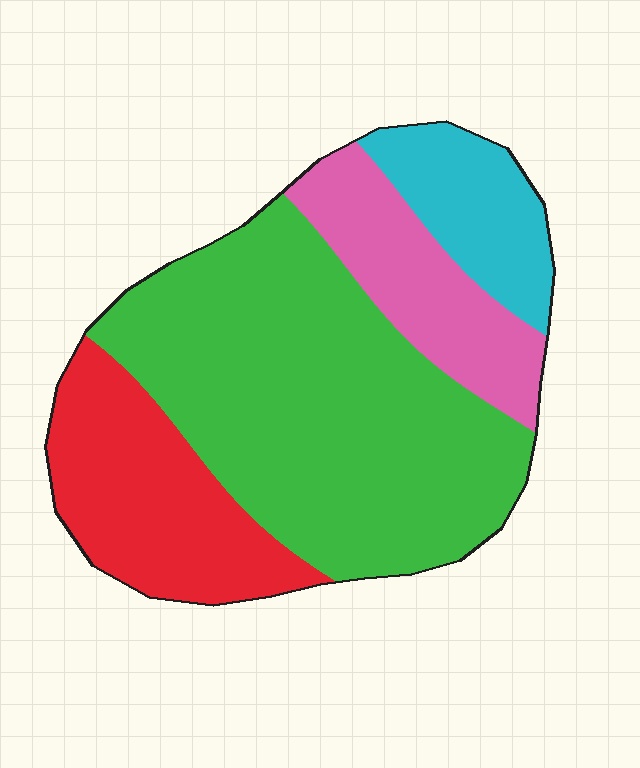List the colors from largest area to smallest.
From largest to smallest: green, red, pink, cyan.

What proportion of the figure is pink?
Pink covers around 15% of the figure.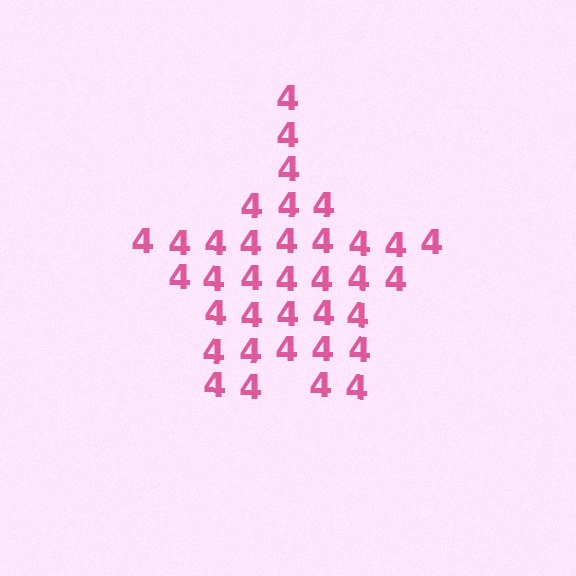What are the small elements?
The small elements are digit 4's.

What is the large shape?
The large shape is a star.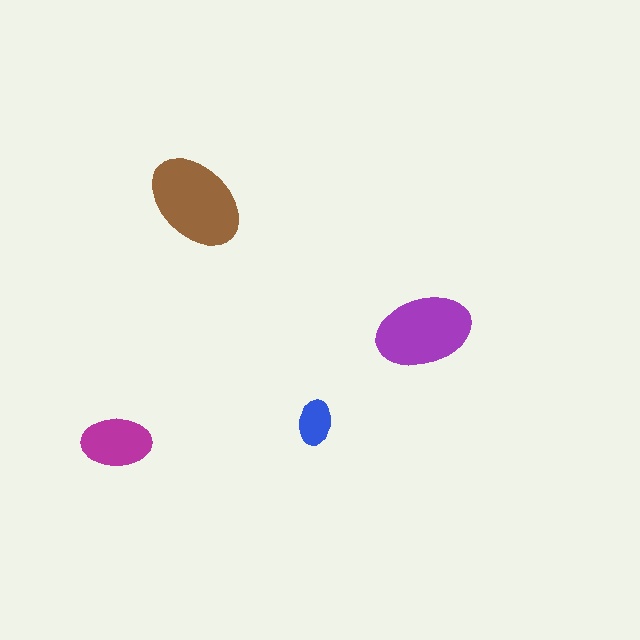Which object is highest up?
The brown ellipse is topmost.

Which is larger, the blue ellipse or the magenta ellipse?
The magenta one.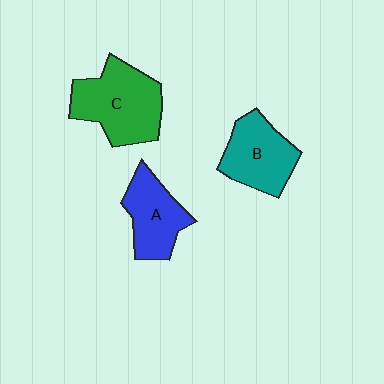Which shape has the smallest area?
Shape A (blue).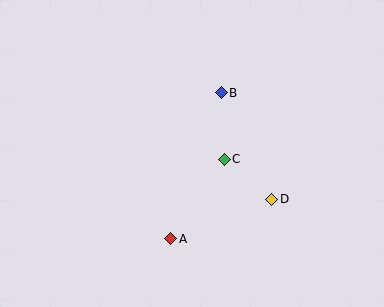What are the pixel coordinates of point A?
Point A is at (171, 239).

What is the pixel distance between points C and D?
The distance between C and D is 63 pixels.